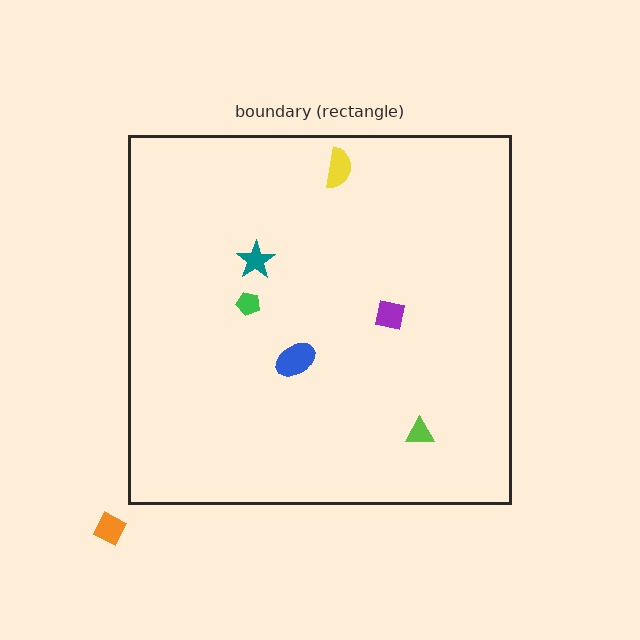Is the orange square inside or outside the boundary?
Outside.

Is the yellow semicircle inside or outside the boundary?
Inside.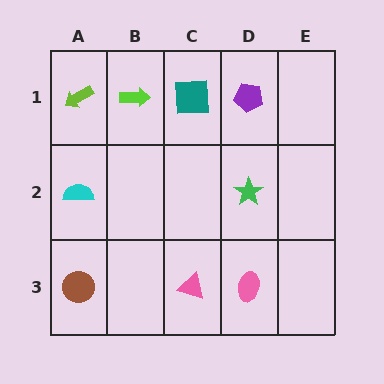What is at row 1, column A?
A lime arrow.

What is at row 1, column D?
A purple pentagon.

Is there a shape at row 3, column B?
No, that cell is empty.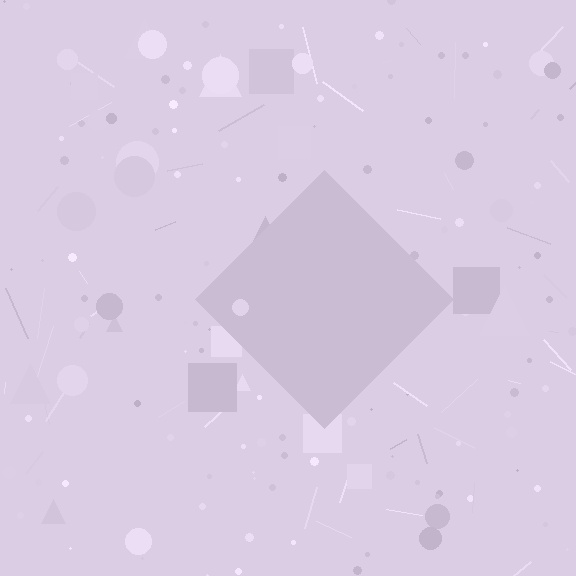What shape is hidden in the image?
A diamond is hidden in the image.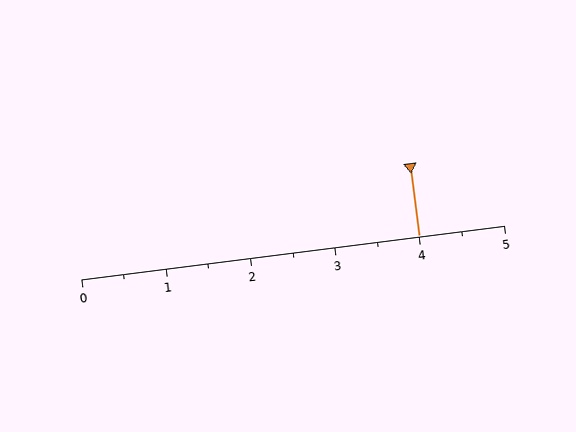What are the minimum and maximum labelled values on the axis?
The axis runs from 0 to 5.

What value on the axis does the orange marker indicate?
The marker indicates approximately 4.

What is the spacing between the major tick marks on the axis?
The major ticks are spaced 1 apart.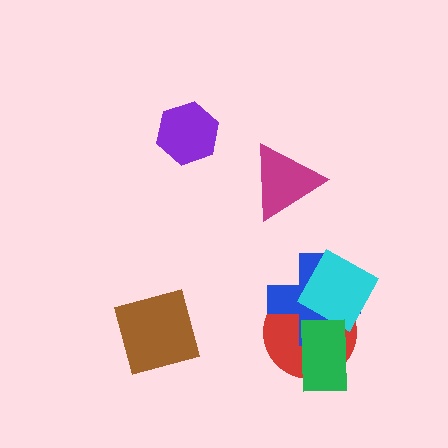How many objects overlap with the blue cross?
3 objects overlap with the blue cross.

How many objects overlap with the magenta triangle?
0 objects overlap with the magenta triangle.